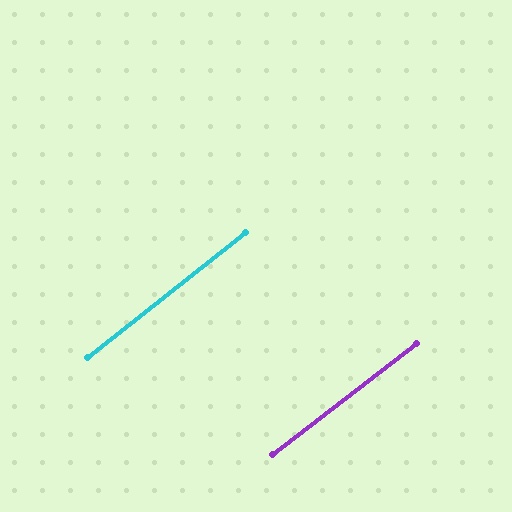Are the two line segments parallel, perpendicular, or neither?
Parallel — their directions differ by only 1.0°.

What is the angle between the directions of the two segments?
Approximately 1 degree.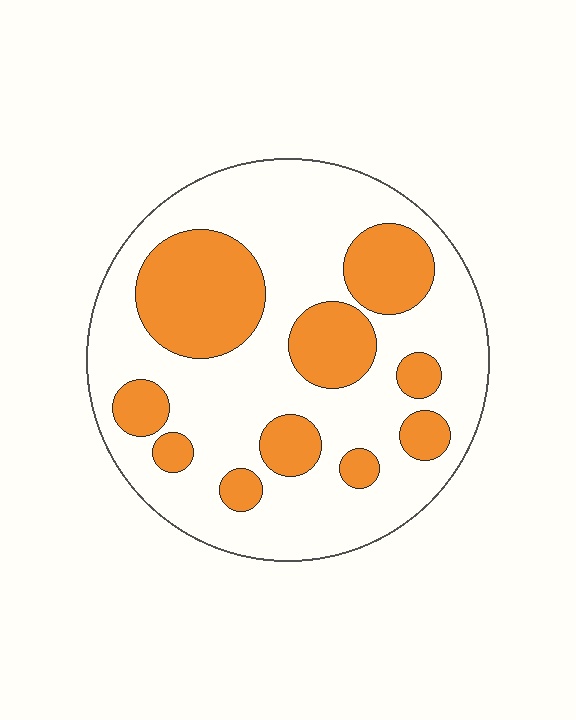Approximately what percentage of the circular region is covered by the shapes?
Approximately 30%.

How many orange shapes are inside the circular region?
10.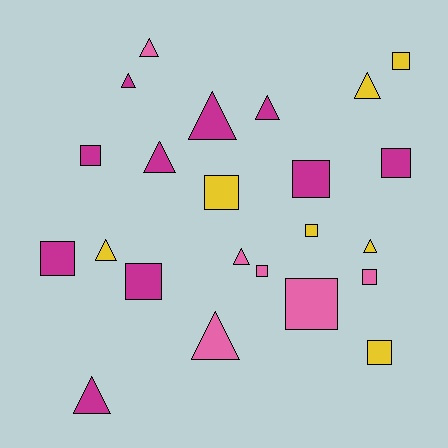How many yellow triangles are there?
There are 3 yellow triangles.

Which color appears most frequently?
Magenta, with 10 objects.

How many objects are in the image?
There are 23 objects.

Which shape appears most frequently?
Square, with 12 objects.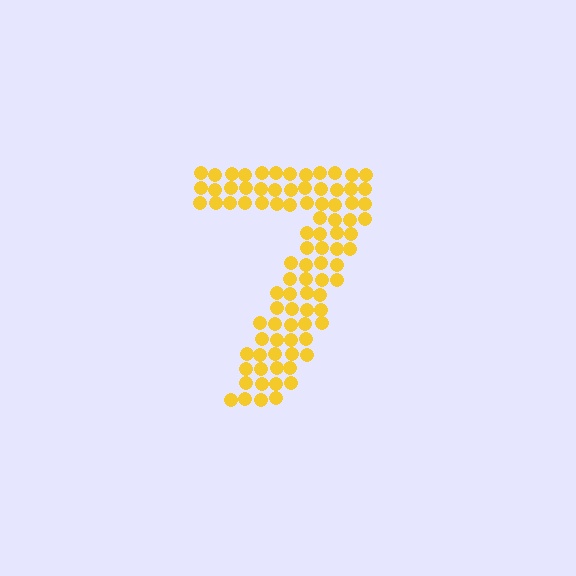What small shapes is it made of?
It is made of small circles.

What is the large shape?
The large shape is the digit 7.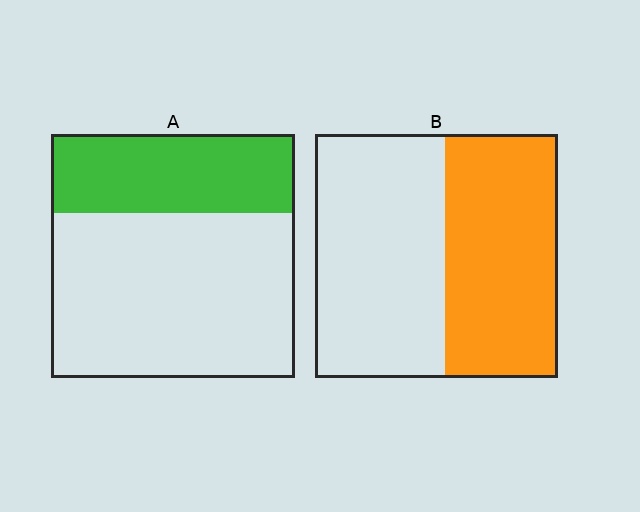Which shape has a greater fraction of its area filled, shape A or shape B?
Shape B.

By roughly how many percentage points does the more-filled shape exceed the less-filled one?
By roughly 15 percentage points (B over A).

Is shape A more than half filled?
No.